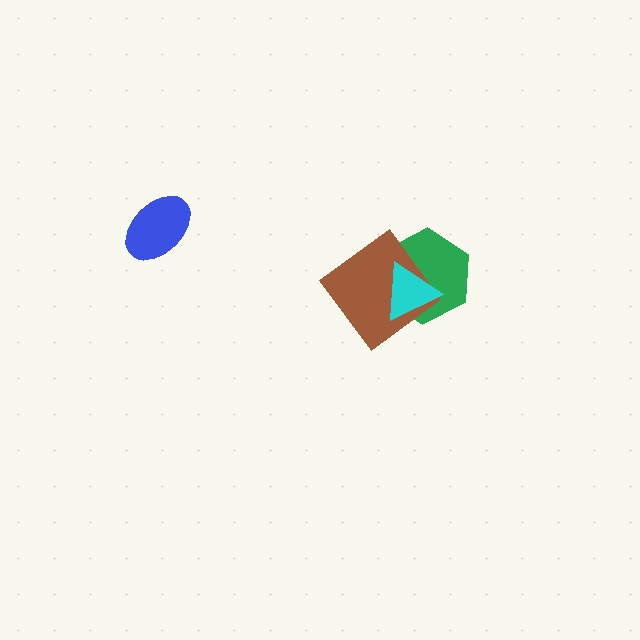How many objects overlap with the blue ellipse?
0 objects overlap with the blue ellipse.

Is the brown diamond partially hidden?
Yes, it is partially covered by another shape.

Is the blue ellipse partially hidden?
No, no other shape covers it.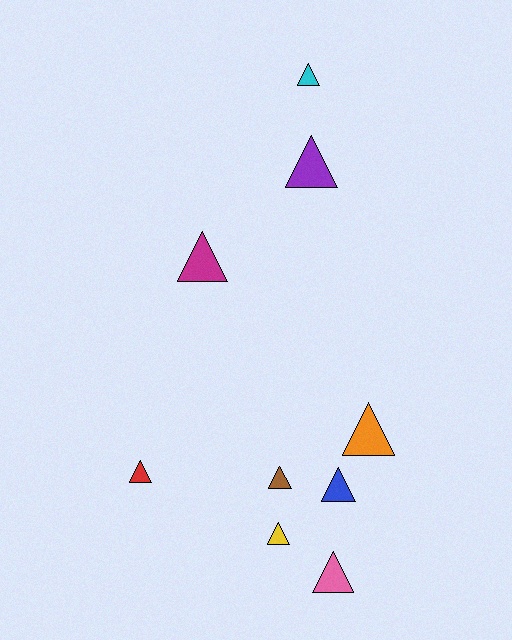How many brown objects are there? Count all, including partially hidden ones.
There is 1 brown object.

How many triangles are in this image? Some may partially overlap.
There are 9 triangles.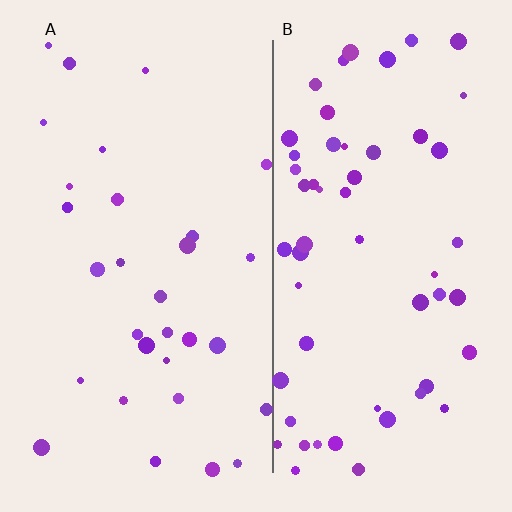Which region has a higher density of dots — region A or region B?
B (the right).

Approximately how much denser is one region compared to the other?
Approximately 1.9× — region B over region A.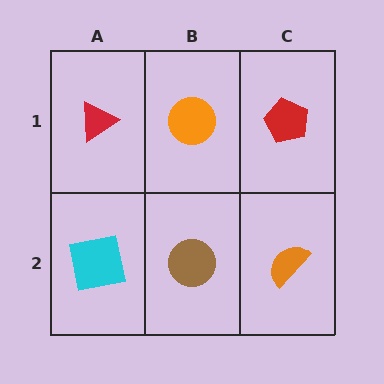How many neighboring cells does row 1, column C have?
2.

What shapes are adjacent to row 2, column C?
A red pentagon (row 1, column C), a brown circle (row 2, column B).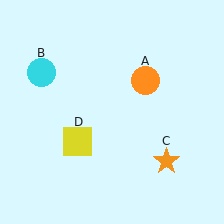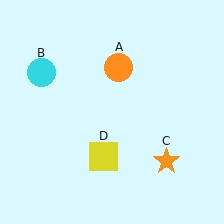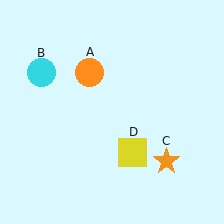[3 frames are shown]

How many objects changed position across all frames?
2 objects changed position: orange circle (object A), yellow square (object D).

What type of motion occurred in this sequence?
The orange circle (object A), yellow square (object D) rotated counterclockwise around the center of the scene.